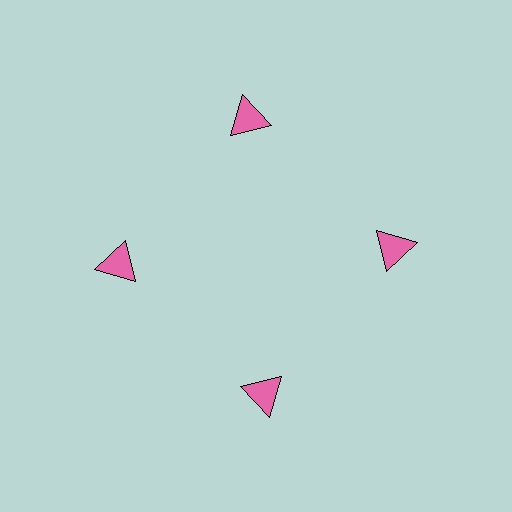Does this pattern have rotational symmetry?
Yes, this pattern has 4-fold rotational symmetry. It looks the same after rotating 90 degrees around the center.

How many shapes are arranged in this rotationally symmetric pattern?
There are 4 shapes, arranged in 4 groups of 1.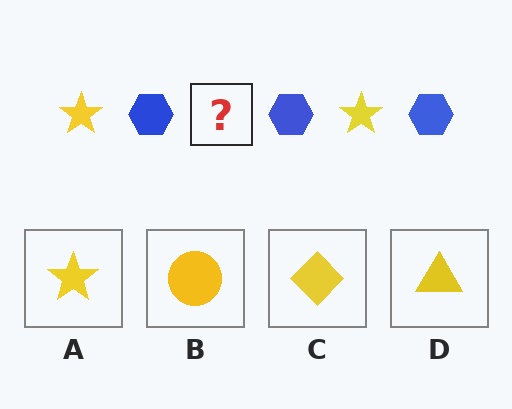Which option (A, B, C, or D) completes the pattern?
A.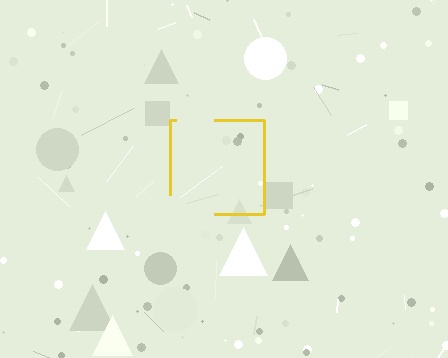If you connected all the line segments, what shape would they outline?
They would outline a square.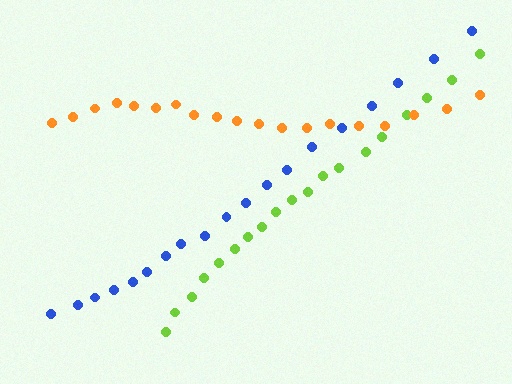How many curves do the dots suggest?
There are 3 distinct paths.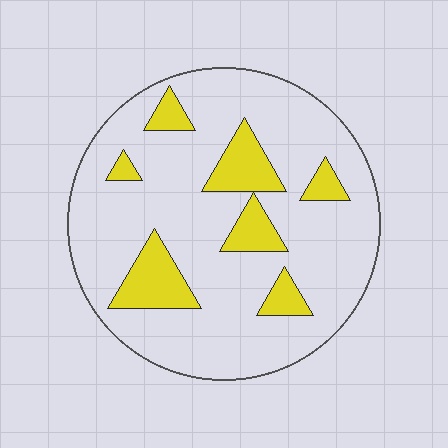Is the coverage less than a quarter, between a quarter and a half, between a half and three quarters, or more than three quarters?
Less than a quarter.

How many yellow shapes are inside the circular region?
7.